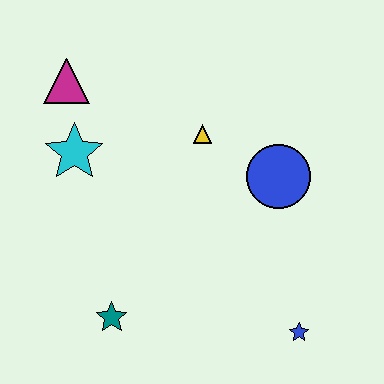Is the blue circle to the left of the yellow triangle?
No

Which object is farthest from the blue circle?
The magenta triangle is farthest from the blue circle.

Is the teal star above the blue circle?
No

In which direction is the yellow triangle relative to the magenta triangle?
The yellow triangle is to the right of the magenta triangle.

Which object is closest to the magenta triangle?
The cyan star is closest to the magenta triangle.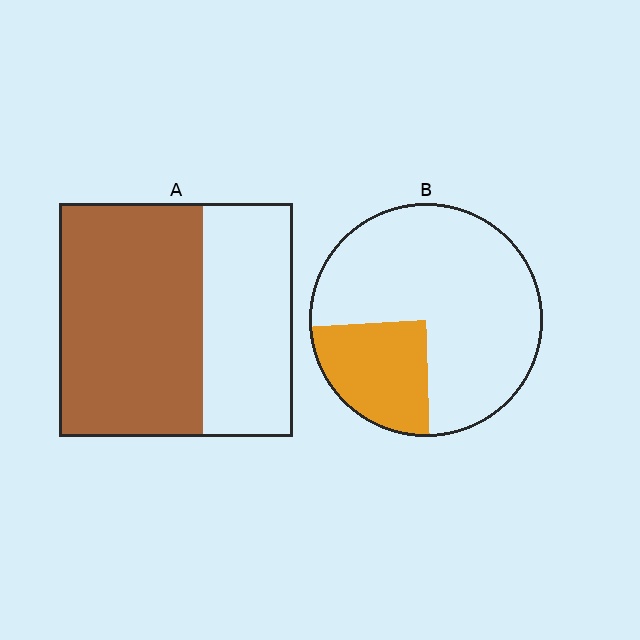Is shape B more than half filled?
No.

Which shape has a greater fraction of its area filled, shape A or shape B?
Shape A.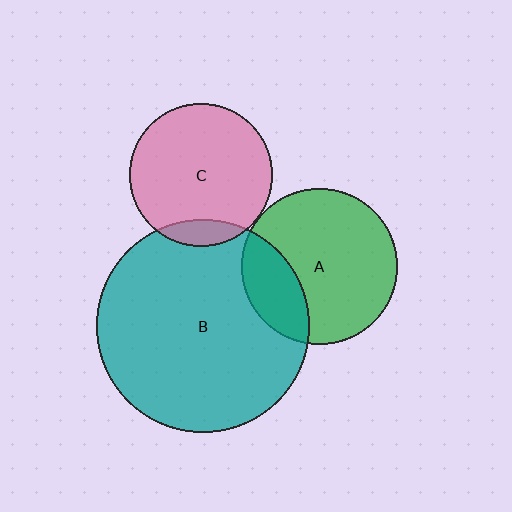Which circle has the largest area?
Circle B (teal).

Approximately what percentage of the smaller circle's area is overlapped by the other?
Approximately 10%.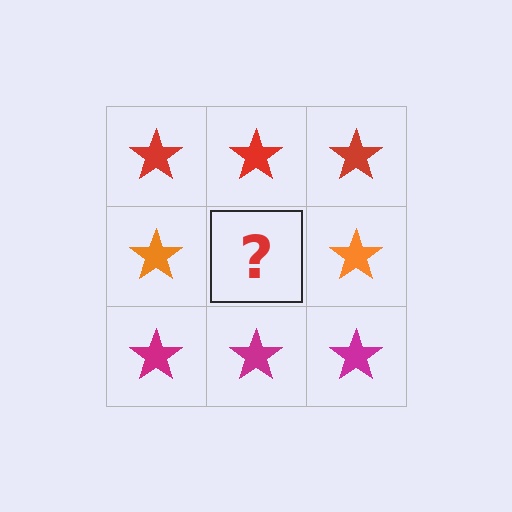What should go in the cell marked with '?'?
The missing cell should contain an orange star.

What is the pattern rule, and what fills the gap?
The rule is that each row has a consistent color. The gap should be filled with an orange star.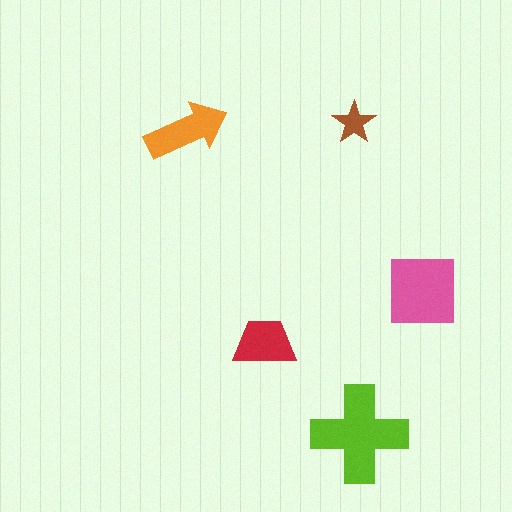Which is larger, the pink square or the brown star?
The pink square.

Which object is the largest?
The lime cross.